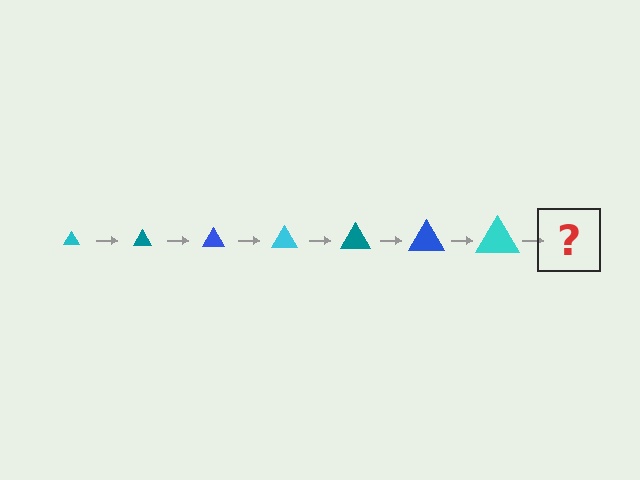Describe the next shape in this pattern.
It should be a teal triangle, larger than the previous one.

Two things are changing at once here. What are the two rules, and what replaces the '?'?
The two rules are that the triangle grows larger each step and the color cycles through cyan, teal, and blue. The '?' should be a teal triangle, larger than the previous one.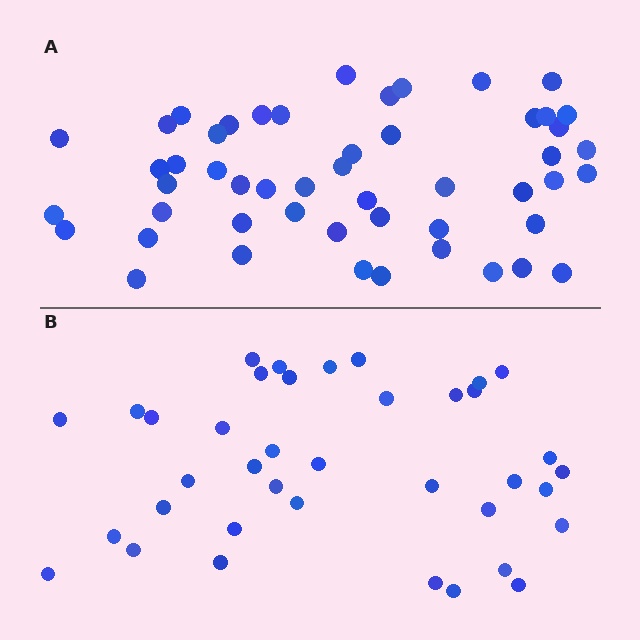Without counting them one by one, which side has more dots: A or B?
Region A (the top region) has more dots.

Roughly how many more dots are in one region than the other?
Region A has approximately 15 more dots than region B.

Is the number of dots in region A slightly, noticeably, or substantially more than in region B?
Region A has noticeably more, but not dramatically so. The ratio is roughly 1.3 to 1.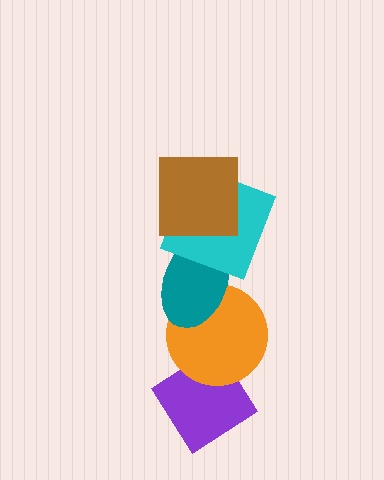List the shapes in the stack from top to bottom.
From top to bottom: the brown square, the cyan square, the teal ellipse, the orange circle, the purple diamond.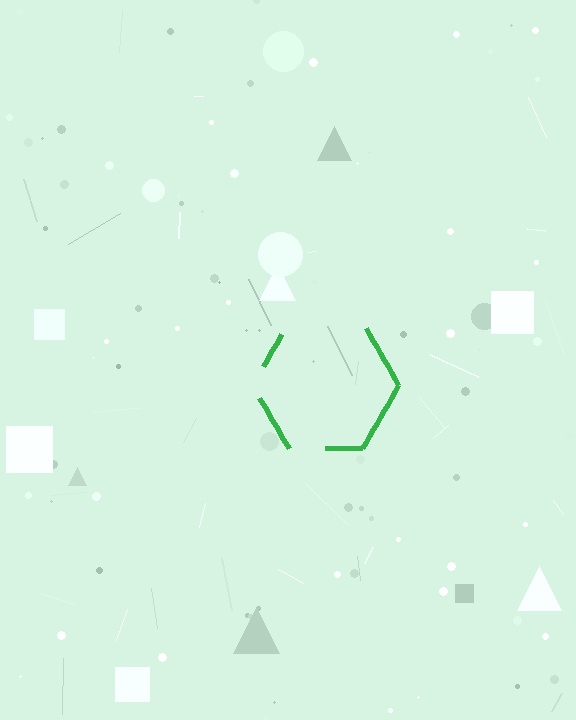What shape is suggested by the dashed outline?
The dashed outline suggests a hexagon.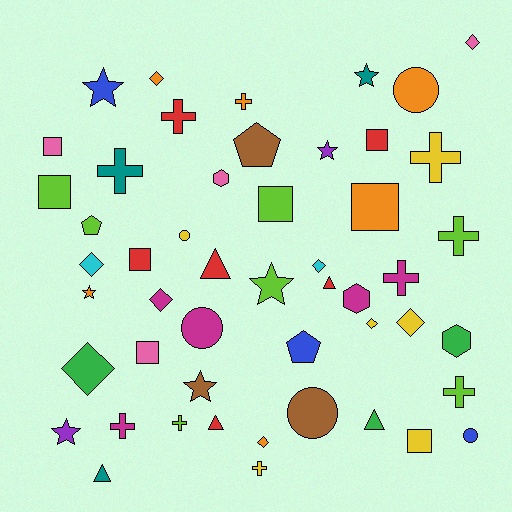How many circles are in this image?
There are 5 circles.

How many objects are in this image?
There are 50 objects.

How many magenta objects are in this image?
There are 5 magenta objects.